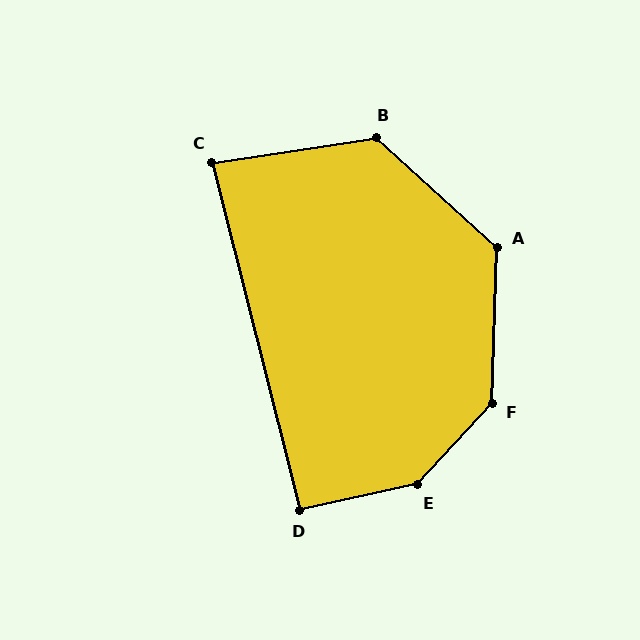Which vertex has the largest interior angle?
E, at approximately 145 degrees.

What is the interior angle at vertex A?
Approximately 131 degrees (obtuse).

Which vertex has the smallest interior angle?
C, at approximately 84 degrees.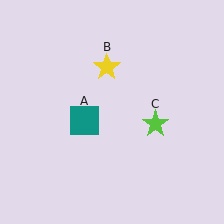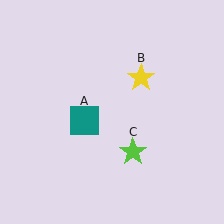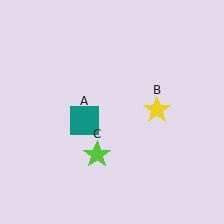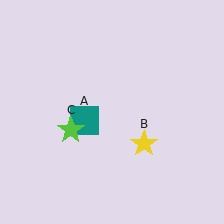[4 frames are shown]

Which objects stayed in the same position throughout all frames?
Teal square (object A) remained stationary.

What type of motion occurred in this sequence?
The yellow star (object B), lime star (object C) rotated clockwise around the center of the scene.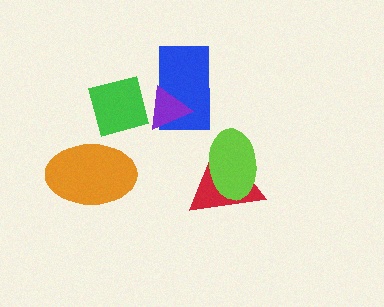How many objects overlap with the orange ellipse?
0 objects overlap with the orange ellipse.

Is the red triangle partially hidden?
Yes, it is partially covered by another shape.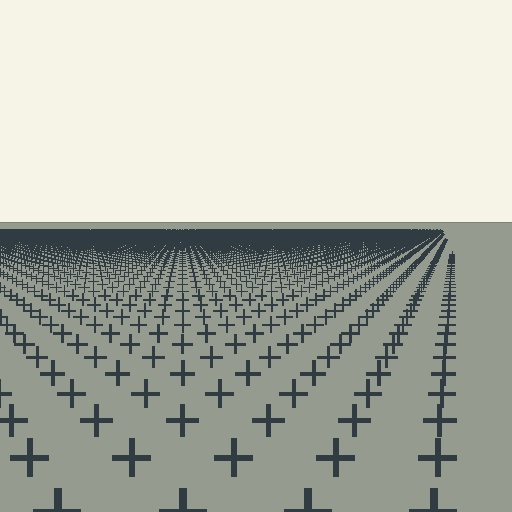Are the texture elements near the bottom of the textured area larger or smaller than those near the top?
Larger. Near the bottom, elements are closer to the viewer and appear at a bigger on-screen size.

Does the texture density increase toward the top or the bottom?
Density increases toward the top.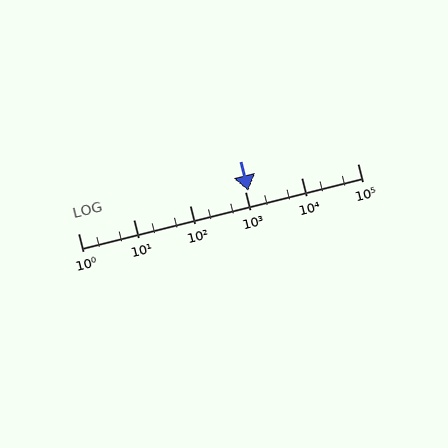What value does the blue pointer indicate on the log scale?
The pointer indicates approximately 1100.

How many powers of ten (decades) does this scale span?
The scale spans 5 decades, from 1 to 100000.